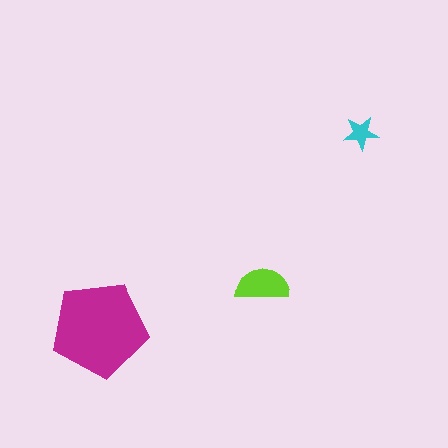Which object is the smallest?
The cyan star.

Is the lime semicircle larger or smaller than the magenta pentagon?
Smaller.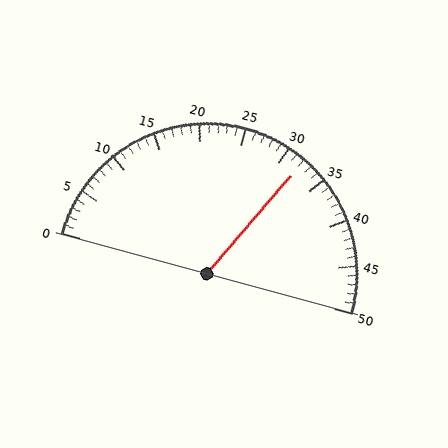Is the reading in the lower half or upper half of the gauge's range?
The reading is in the upper half of the range (0 to 50).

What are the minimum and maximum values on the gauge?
The gauge ranges from 0 to 50.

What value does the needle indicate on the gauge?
The needle indicates approximately 32.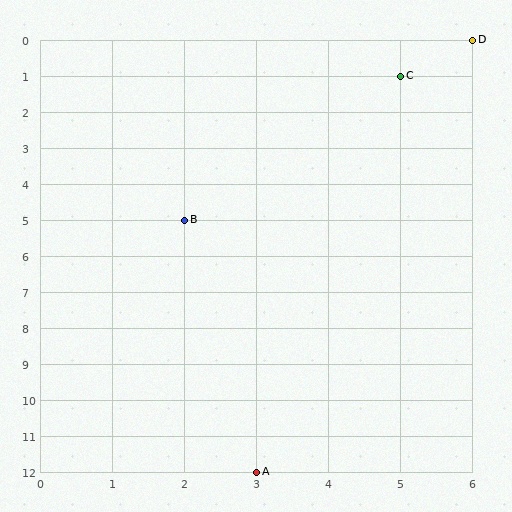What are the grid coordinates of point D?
Point D is at grid coordinates (6, 0).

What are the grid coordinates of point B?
Point B is at grid coordinates (2, 5).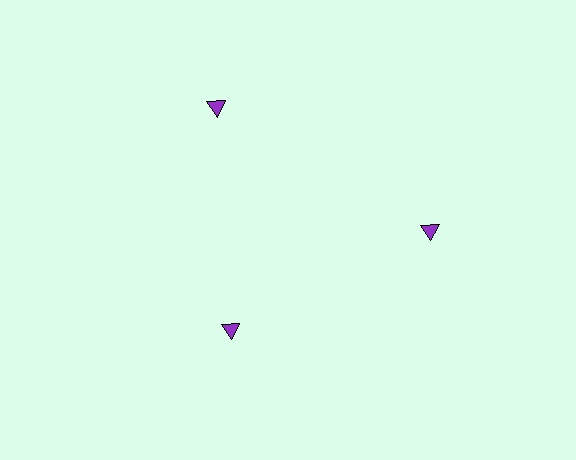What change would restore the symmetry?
The symmetry would be restored by moving it outward, back onto the ring so that all 3 triangles sit at equal angles and equal distance from the center.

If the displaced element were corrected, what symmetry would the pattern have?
It would have 3-fold rotational symmetry — the pattern would map onto itself every 120 degrees.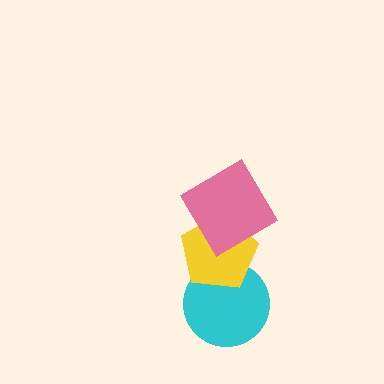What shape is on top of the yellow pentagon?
The pink diamond is on top of the yellow pentagon.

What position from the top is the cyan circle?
The cyan circle is 3rd from the top.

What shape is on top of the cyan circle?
The yellow pentagon is on top of the cyan circle.